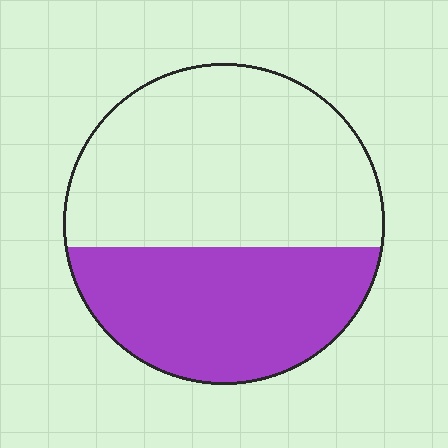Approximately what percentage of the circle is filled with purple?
Approximately 40%.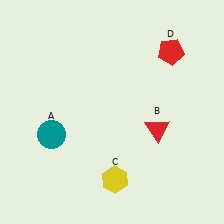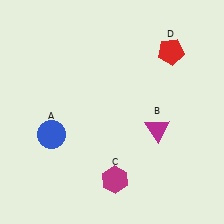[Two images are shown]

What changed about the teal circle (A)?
In Image 1, A is teal. In Image 2, it changed to blue.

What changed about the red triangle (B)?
In Image 1, B is red. In Image 2, it changed to magenta.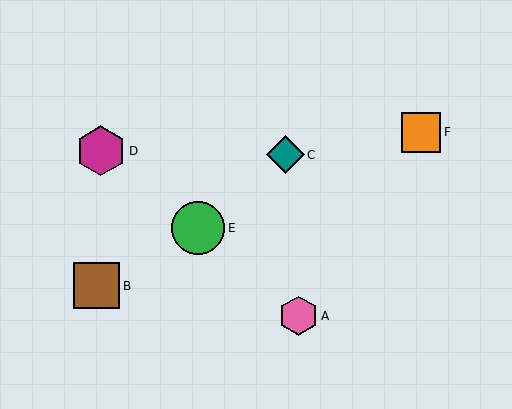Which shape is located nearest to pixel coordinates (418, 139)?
The orange square (labeled F) at (421, 132) is nearest to that location.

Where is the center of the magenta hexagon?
The center of the magenta hexagon is at (101, 151).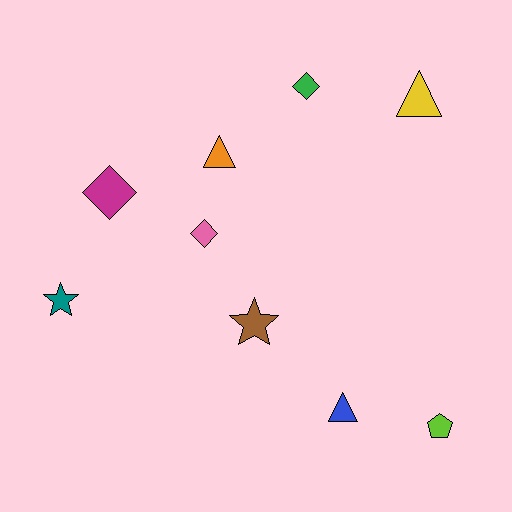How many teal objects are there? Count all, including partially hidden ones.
There is 1 teal object.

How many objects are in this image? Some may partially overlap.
There are 9 objects.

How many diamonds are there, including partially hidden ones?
There are 3 diamonds.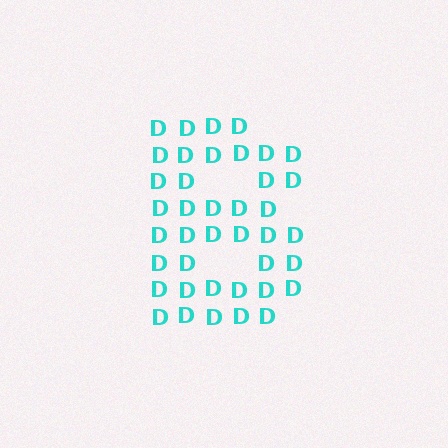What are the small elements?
The small elements are letter D's.